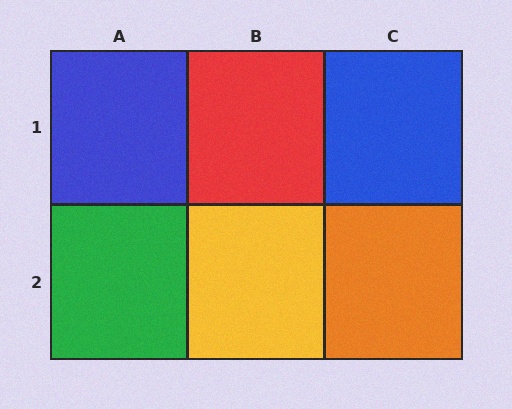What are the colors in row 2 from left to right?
Green, yellow, orange.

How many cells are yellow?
1 cell is yellow.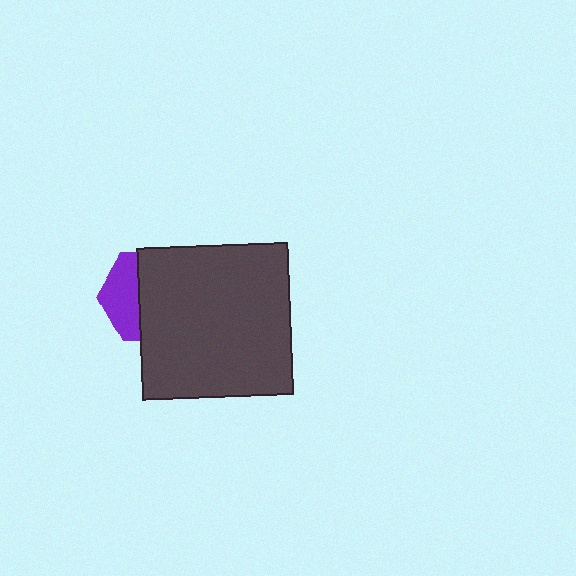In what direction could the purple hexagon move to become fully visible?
The purple hexagon could move left. That would shift it out from behind the dark gray square entirely.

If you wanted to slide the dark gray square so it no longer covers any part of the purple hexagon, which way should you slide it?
Slide it right — that is the most direct way to separate the two shapes.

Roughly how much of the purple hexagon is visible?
A small part of it is visible (roughly 38%).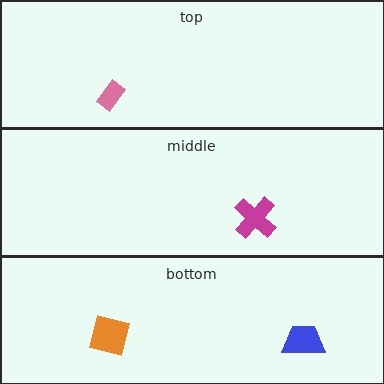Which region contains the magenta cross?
The middle region.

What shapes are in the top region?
The pink rectangle.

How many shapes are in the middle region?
1.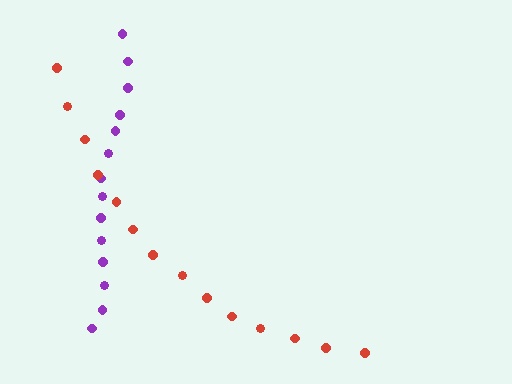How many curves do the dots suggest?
There are 2 distinct paths.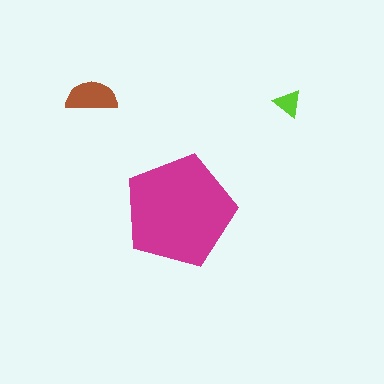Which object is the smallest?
The lime triangle.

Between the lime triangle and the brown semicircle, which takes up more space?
The brown semicircle.